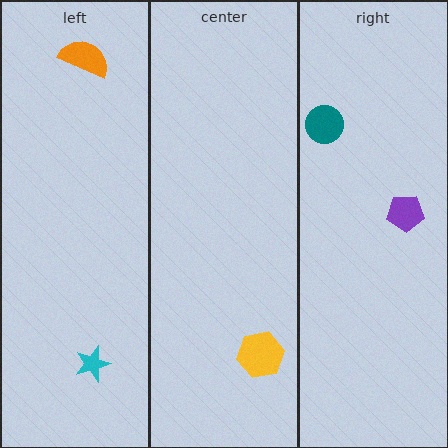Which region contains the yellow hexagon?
The center region.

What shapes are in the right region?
The purple pentagon, the teal circle.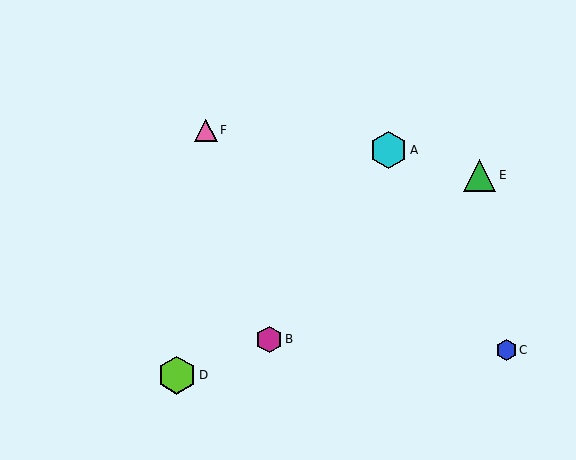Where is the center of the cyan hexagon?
The center of the cyan hexagon is at (389, 150).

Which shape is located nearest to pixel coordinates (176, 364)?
The lime hexagon (labeled D) at (177, 375) is nearest to that location.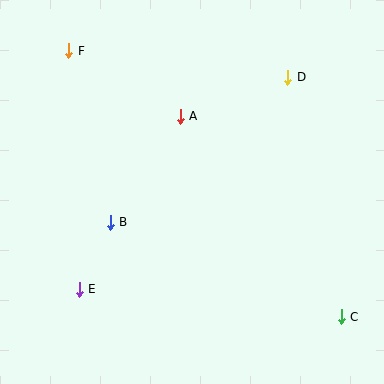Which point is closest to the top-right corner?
Point D is closest to the top-right corner.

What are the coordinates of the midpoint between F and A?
The midpoint between F and A is at (124, 84).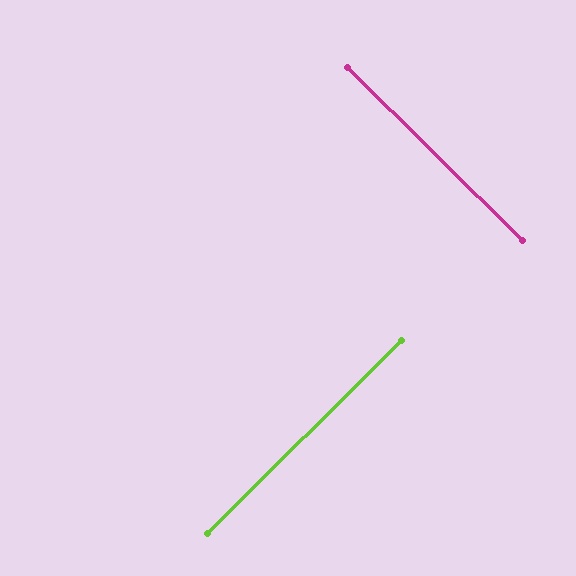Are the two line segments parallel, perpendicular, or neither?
Perpendicular — they meet at approximately 89°.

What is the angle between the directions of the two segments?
Approximately 89 degrees.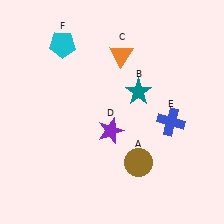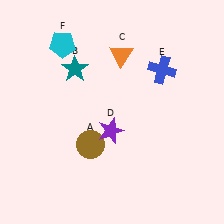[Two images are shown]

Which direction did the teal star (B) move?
The teal star (B) moved left.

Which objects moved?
The objects that moved are: the brown circle (A), the teal star (B), the blue cross (E).